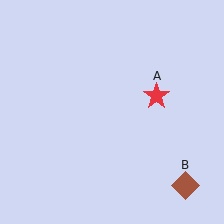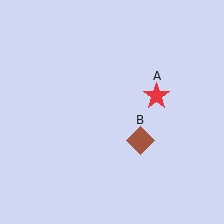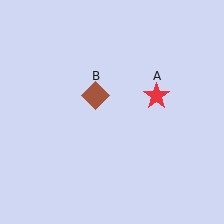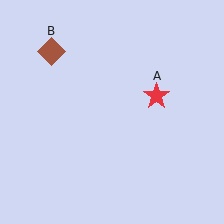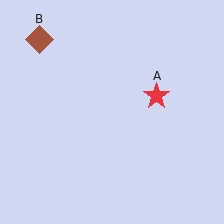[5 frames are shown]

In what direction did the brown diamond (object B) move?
The brown diamond (object B) moved up and to the left.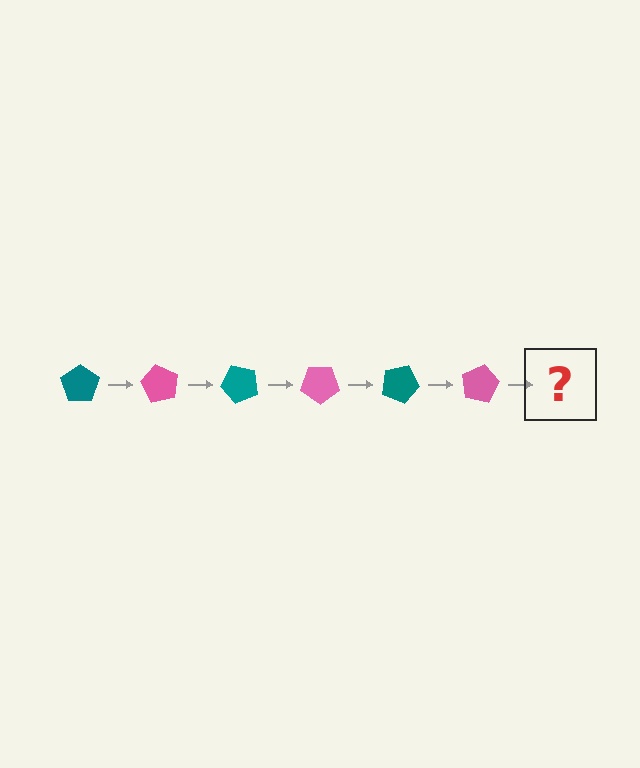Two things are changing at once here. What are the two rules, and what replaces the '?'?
The two rules are that it rotates 60 degrees each step and the color cycles through teal and pink. The '?' should be a teal pentagon, rotated 360 degrees from the start.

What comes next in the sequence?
The next element should be a teal pentagon, rotated 360 degrees from the start.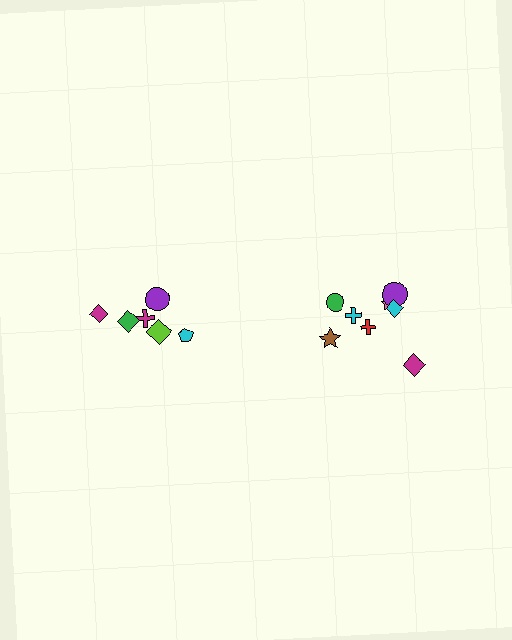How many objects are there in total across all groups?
There are 14 objects.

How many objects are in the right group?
There are 8 objects.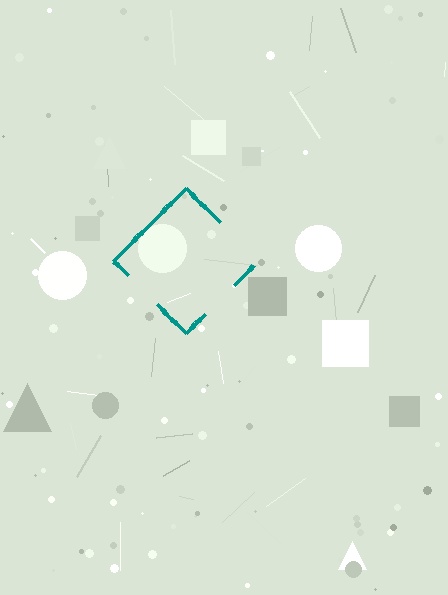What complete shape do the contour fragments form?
The contour fragments form a diamond.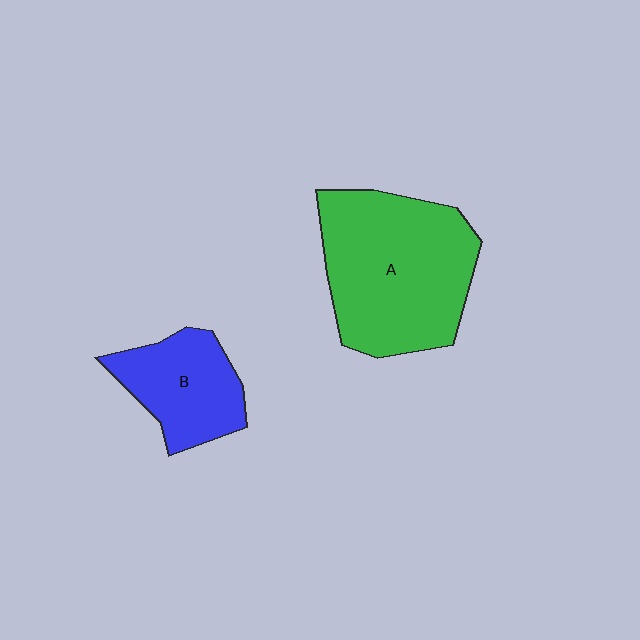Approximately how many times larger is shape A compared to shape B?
Approximately 1.9 times.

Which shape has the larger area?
Shape A (green).